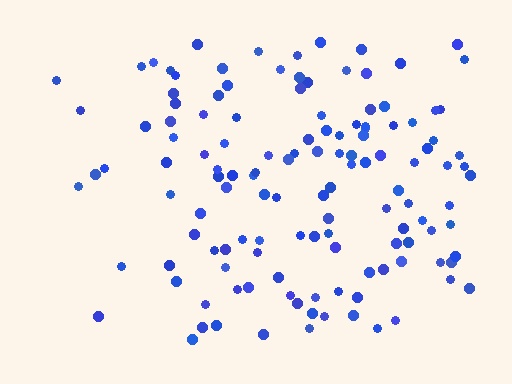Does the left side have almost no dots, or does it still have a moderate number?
Still a moderate number, just noticeably fewer than the right.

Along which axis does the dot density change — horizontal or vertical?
Horizontal.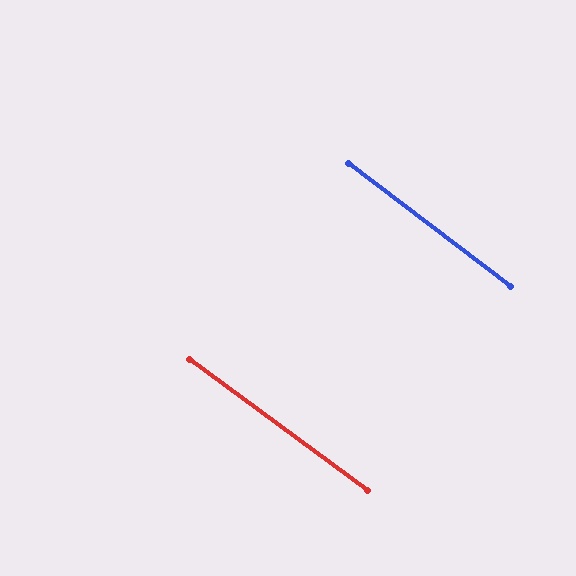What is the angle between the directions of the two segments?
Approximately 1 degree.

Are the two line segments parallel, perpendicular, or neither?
Parallel — their directions differ by only 1.1°.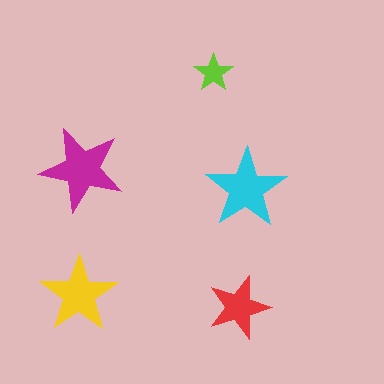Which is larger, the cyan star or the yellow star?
The cyan one.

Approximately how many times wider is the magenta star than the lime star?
About 2 times wider.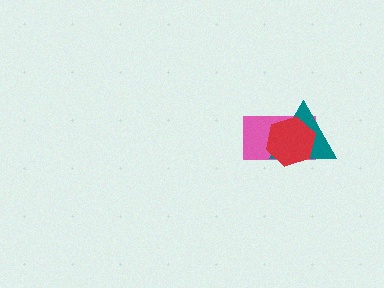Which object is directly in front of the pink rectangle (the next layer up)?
The teal triangle is directly in front of the pink rectangle.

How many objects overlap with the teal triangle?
2 objects overlap with the teal triangle.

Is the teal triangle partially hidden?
Yes, it is partially covered by another shape.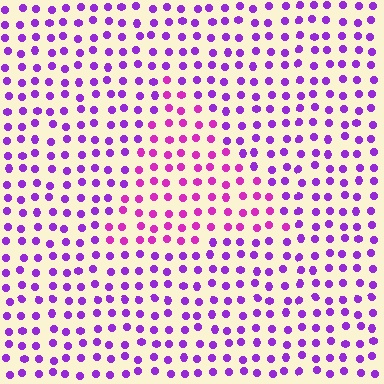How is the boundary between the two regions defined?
The boundary is defined purely by a slight shift in hue (about 30 degrees). Spacing, size, and orientation are identical on both sides.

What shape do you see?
I see a triangle.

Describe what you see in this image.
The image is filled with small purple elements in a uniform arrangement. A triangle-shaped region is visible where the elements are tinted to a slightly different hue, forming a subtle color boundary.